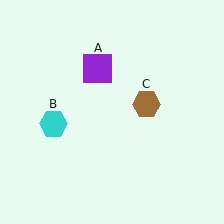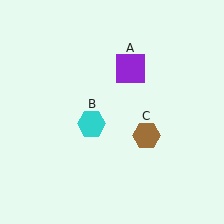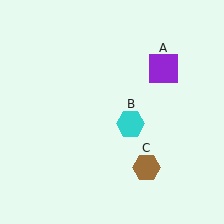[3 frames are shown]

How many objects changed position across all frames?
3 objects changed position: purple square (object A), cyan hexagon (object B), brown hexagon (object C).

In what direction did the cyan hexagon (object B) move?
The cyan hexagon (object B) moved right.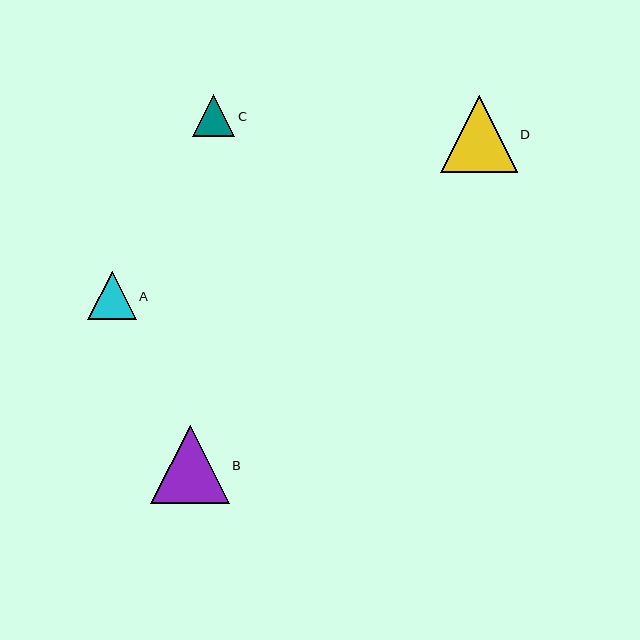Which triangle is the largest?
Triangle B is the largest with a size of approximately 78 pixels.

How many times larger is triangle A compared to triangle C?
Triangle A is approximately 1.2 times the size of triangle C.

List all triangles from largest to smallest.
From largest to smallest: B, D, A, C.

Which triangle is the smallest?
Triangle C is the smallest with a size of approximately 42 pixels.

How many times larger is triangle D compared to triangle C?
Triangle D is approximately 1.8 times the size of triangle C.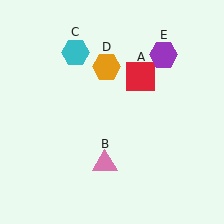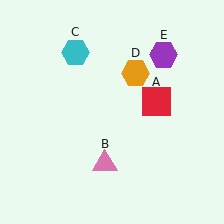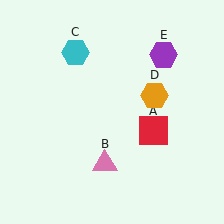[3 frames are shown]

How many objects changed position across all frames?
2 objects changed position: red square (object A), orange hexagon (object D).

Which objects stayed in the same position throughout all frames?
Pink triangle (object B) and cyan hexagon (object C) and purple hexagon (object E) remained stationary.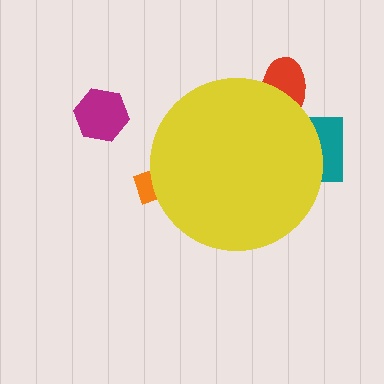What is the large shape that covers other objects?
A yellow circle.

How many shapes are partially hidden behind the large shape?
3 shapes are partially hidden.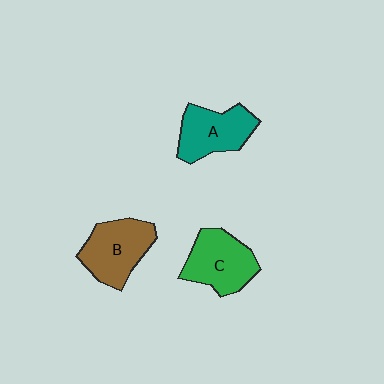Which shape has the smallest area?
Shape A (teal).